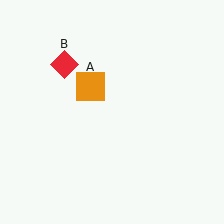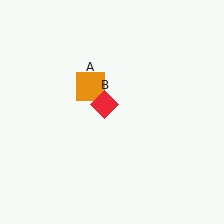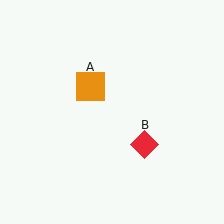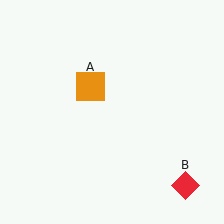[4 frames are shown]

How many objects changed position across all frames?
1 object changed position: red diamond (object B).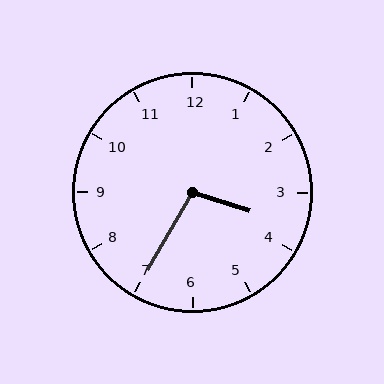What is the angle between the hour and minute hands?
Approximately 102 degrees.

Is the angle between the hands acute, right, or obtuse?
It is obtuse.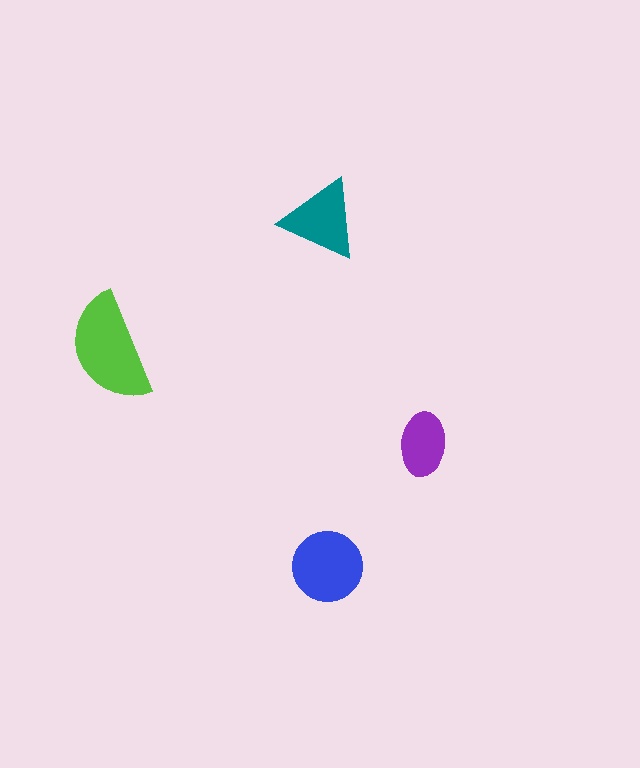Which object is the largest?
The lime semicircle.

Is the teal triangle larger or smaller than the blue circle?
Smaller.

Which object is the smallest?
The purple ellipse.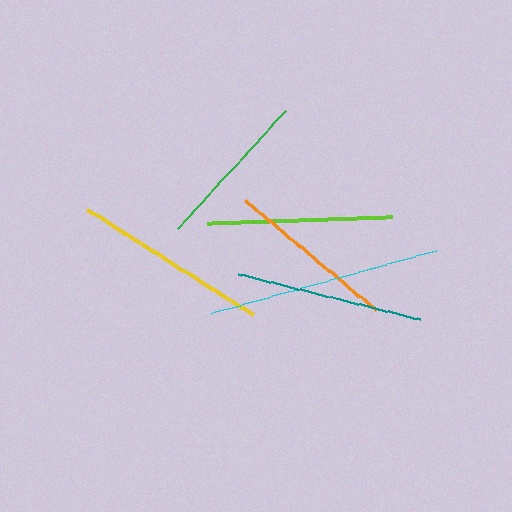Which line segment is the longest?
The cyan line is the longest at approximately 233 pixels.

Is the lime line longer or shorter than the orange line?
The lime line is longer than the orange line.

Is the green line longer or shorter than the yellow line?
The yellow line is longer than the green line.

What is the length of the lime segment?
The lime segment is approximately 184 pixels long.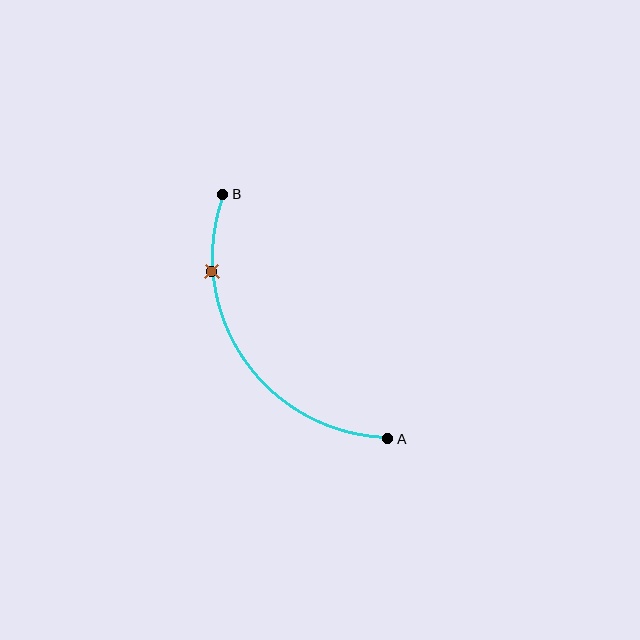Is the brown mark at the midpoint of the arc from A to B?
No. The brown mark lies on the arc but is closer to endpoint B. The arc midpoint would be at the point on the curve equidistant along the arc from both A and B.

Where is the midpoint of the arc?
The arc midpoint is the point on the curve farthest from the straight line joining A and B. It sits below and to the left of that line.